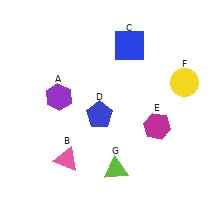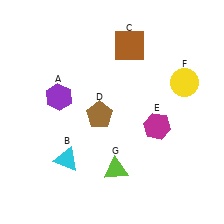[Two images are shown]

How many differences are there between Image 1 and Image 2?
There are 3 differences between the two images.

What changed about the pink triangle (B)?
In Image 1, B is pink. In Image 2, it changed to cyan.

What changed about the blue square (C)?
In Image 1, C is blue. In Image 2, it changed to brown.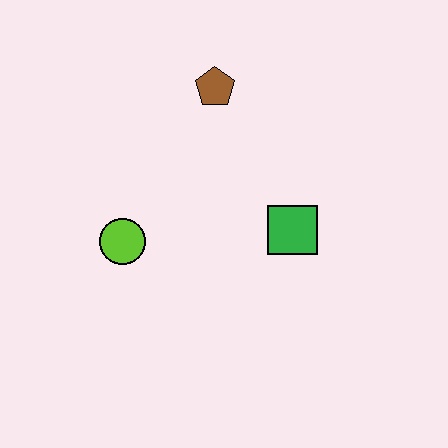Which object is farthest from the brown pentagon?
The lime circle is farthest from the brown pentagon.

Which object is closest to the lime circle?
The green square is closest to the lime circle.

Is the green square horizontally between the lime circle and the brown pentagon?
No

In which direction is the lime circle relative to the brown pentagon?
The lime circle is below the brown pentagon.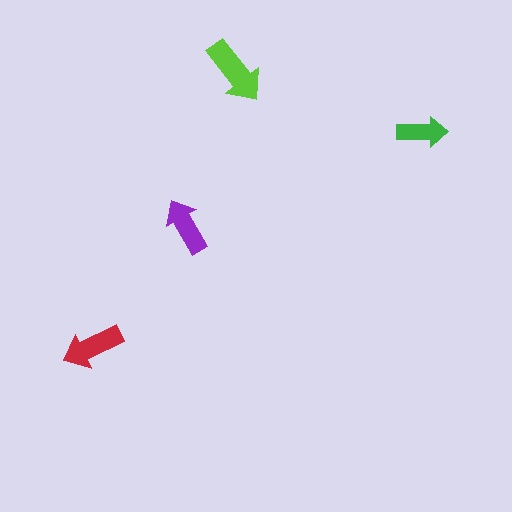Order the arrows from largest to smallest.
the lime one, the red one, the purple one, the green one.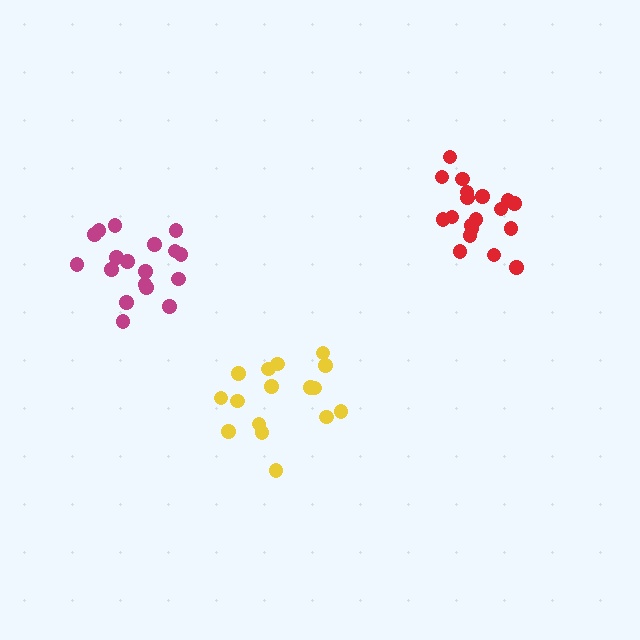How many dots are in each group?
Group 1: 16 dots, Group 2: 19 dots, Group 3: 18 dots (53 total).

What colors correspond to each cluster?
The clusters are colored: yellow, red, magenta.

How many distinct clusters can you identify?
There are 3 distinct clusters.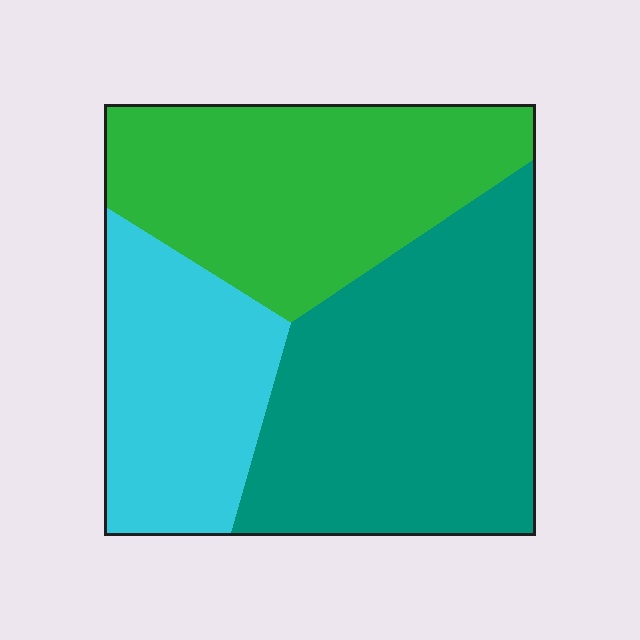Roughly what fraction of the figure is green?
Green covers roughly 35% of the figure.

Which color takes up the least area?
Cyan, at roughly 25%.